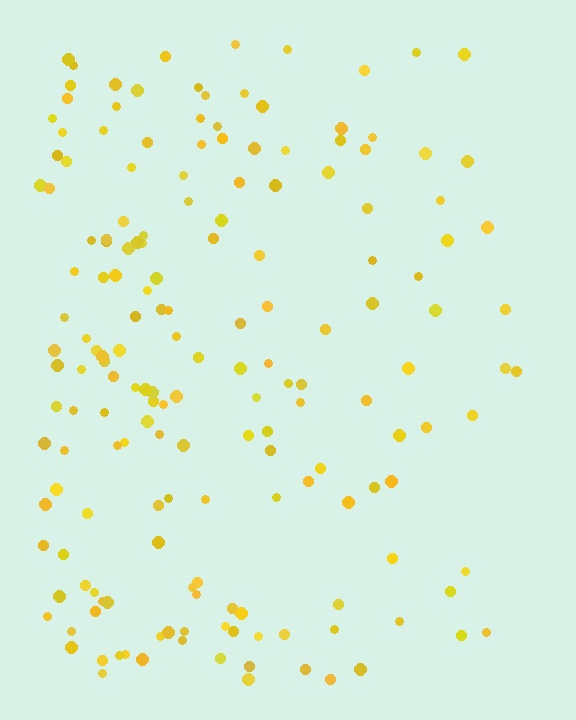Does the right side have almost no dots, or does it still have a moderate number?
Still a moderate number, just noticeably fewer than the left.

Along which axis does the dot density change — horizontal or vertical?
Horizontal.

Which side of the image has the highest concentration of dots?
The left.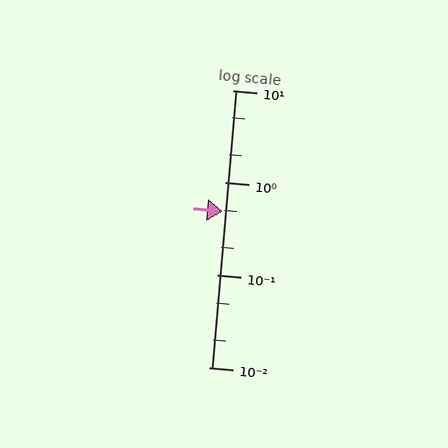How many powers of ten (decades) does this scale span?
The scale spans 3 decades, from 0.01 to 10.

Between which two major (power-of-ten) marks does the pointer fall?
The pointer is between 0.1 and 1.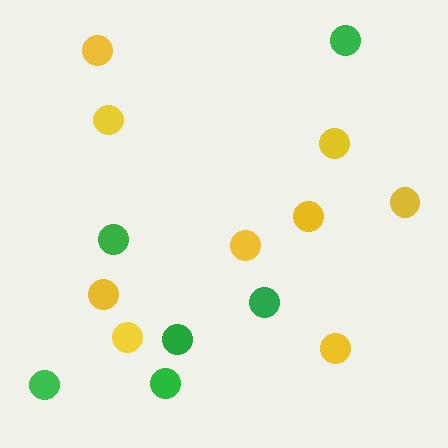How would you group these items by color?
There are 2 groups: one group of yellow circles (9) and one group of green circles (6).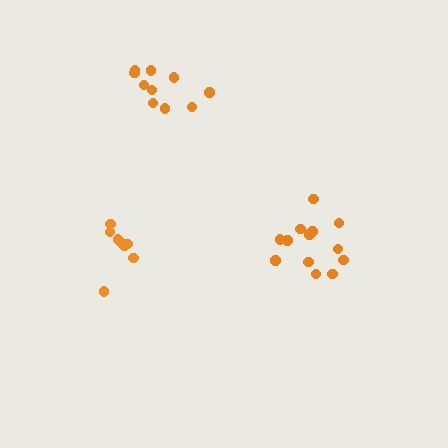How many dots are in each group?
Group 1: 13 dots, Group 2: 10 dots, Group 3: 8 dots (31 total).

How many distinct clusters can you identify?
There are 3 distinct clusters.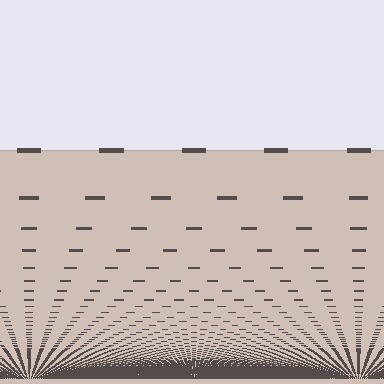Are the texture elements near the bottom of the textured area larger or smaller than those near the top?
Smaller. The gradient is inverted — elements near the bottom are smaller and denser.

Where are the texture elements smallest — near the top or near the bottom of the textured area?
Near the bottom.